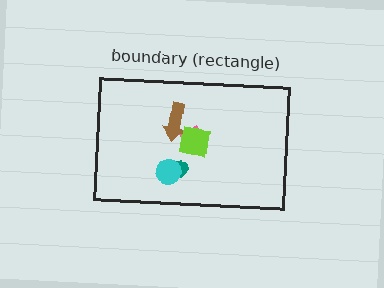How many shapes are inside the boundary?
5 inside, 0 outside.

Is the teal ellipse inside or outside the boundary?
Inside.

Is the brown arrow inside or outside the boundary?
Inside.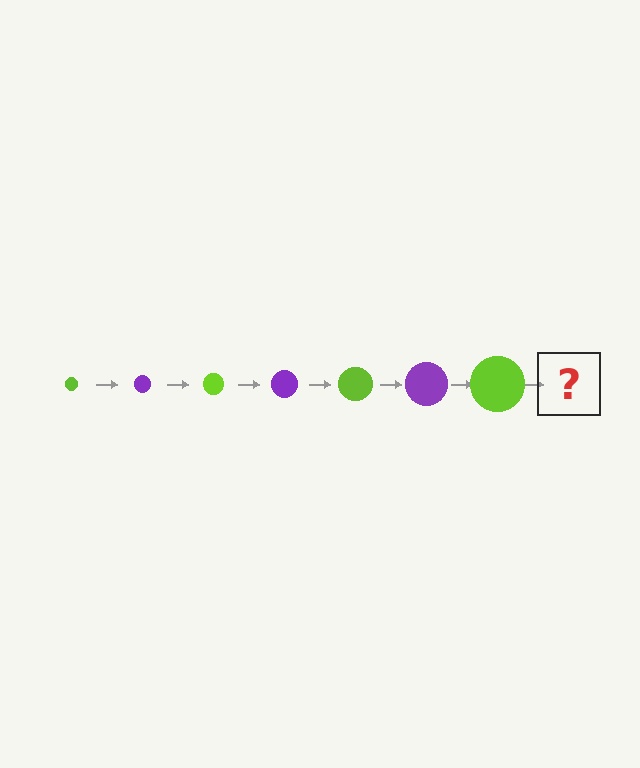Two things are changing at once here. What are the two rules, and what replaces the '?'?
The two rules are that the circle grows larger each step and the color cycles through lime and purple. The '?' should be a purple circle, larger than the previous one.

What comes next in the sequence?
The next element should be a purple circle, larger than the previous one.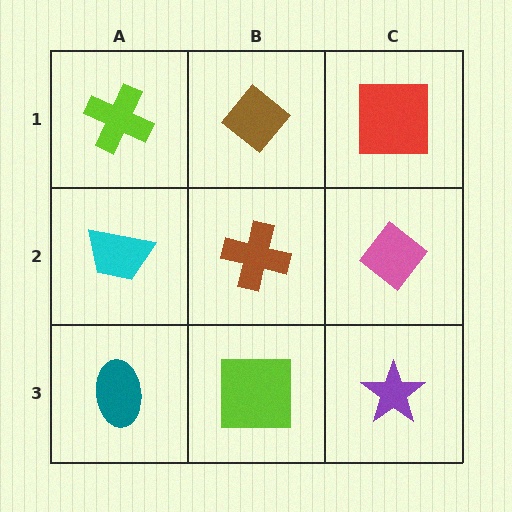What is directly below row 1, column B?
A brown cross.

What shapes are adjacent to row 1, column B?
A brown cross (row 2, column B), a lime cross (row 1, column A), a red square (row 1, column C).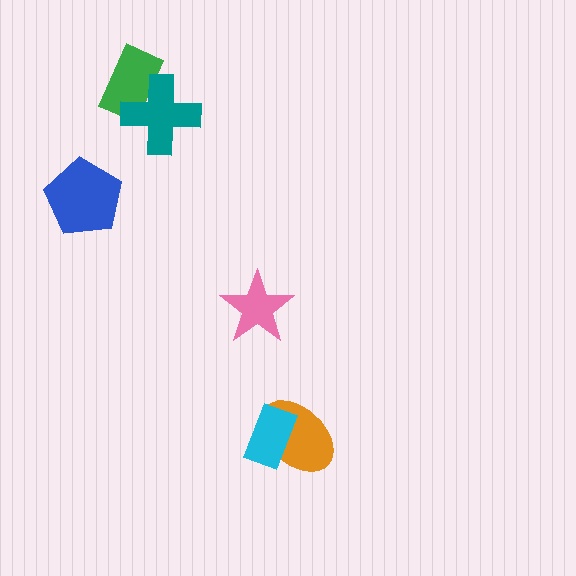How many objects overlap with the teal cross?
1 object overlaps with the teal cross.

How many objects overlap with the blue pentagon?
0 objects overlap with the blue pentagon.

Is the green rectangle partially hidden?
Yes, it is partially covered by another shape.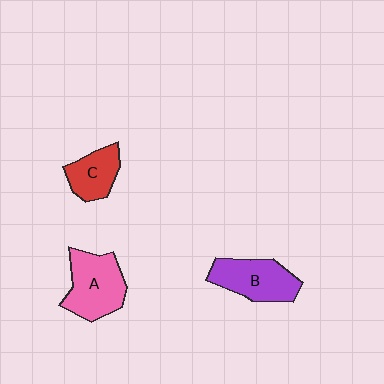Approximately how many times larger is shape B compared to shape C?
Approximately 1.4 times.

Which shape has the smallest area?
Shape C (red).